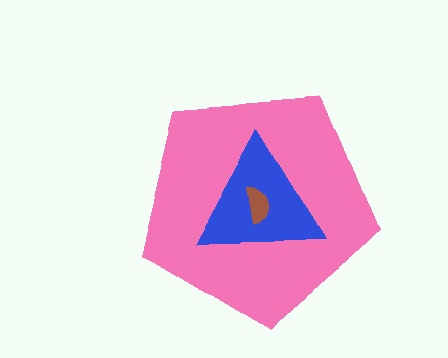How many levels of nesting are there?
3.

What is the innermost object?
The brown semicircle.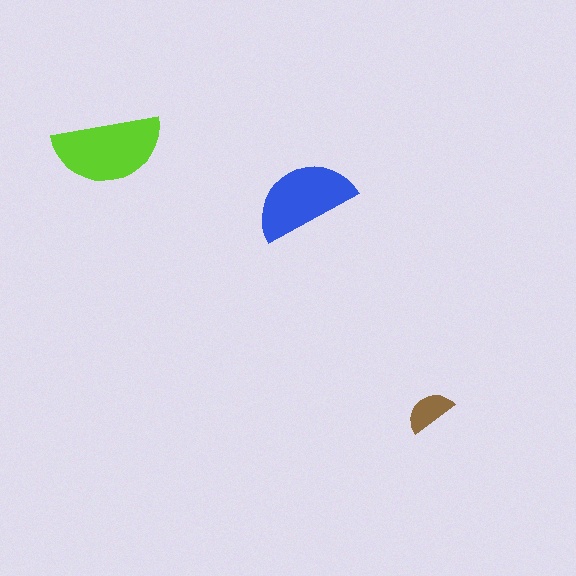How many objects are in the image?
There are 3 objects in the image.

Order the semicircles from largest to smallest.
the lime one, the blue one, the brown one.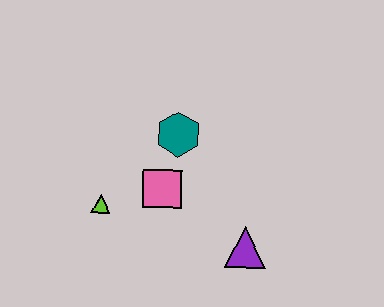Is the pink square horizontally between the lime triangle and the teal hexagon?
Yes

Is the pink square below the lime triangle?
No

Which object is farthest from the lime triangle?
The purple triangle is farthest from the lime triangle.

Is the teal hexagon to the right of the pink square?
Yes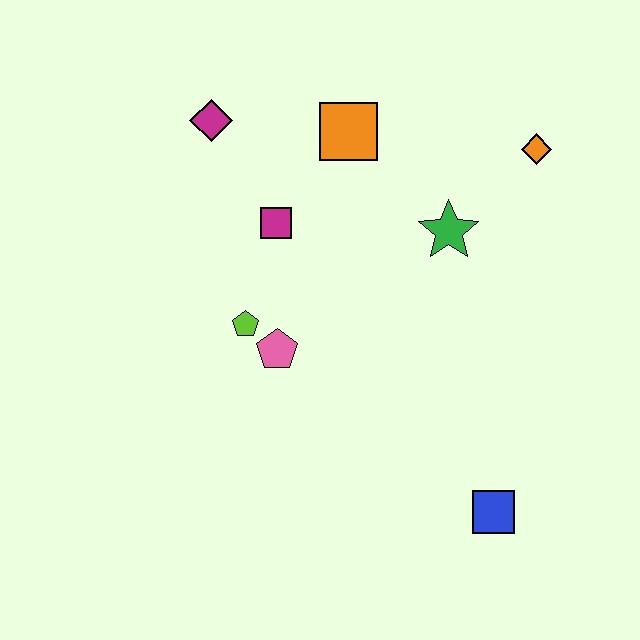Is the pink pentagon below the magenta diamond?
Yes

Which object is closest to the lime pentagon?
The pink pentagon is closest to the lime pentagon.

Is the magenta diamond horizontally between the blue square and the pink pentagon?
No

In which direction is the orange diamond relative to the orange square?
The orange diamond is to the right of the orange square.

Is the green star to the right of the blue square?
No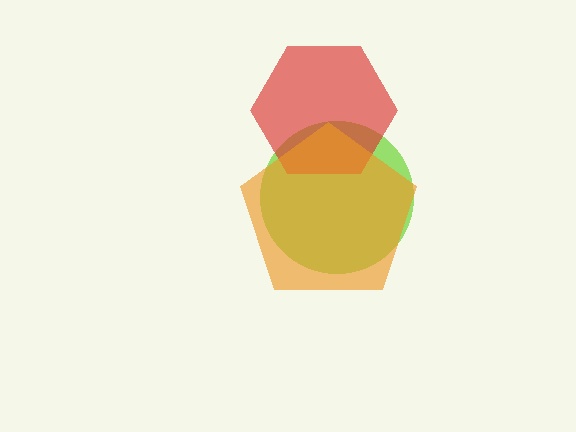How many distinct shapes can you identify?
There are 3 distinct shapes: a lime circle, a red hexagon, an orange pentagon.